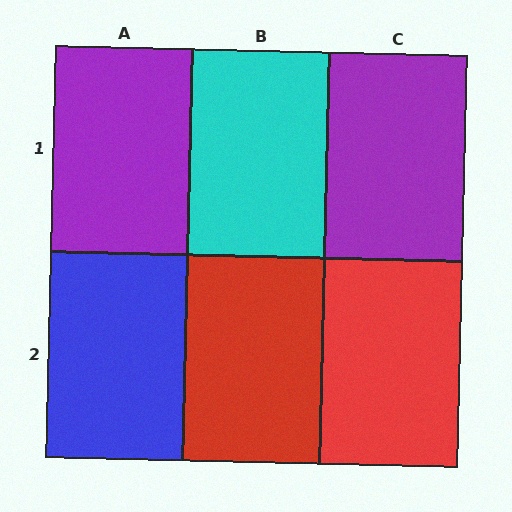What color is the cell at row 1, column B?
Cyan.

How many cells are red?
2 cells are red.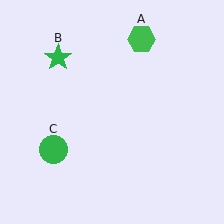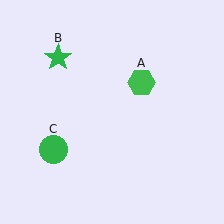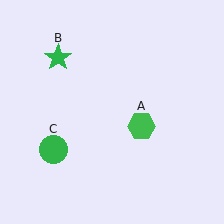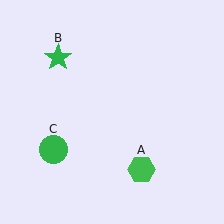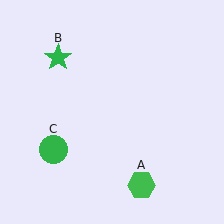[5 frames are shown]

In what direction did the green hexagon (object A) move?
The green hexagon (object A) moved down.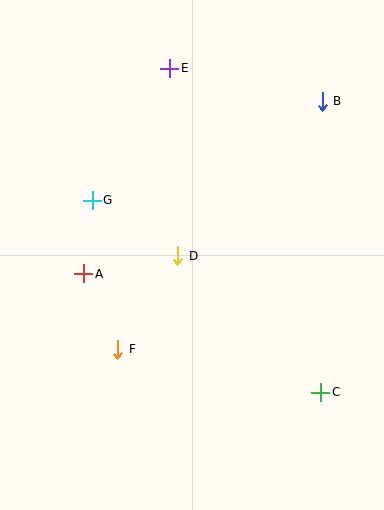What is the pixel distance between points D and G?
The distance between D and G is 102 pixels.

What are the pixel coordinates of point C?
Point C is at (321, 392).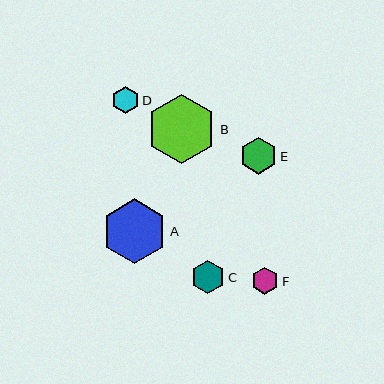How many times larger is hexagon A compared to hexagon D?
Hexagon A is approximately 2.4 times the size of hexagon D.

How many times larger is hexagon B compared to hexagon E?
Hexagon B is approximately 1.9 times the size of hexagon E.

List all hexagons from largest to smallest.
From largest to smallest: B, A, E, C, F, D.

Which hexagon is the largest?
Hexagon B is the largest with a size of approximately 69 pixels.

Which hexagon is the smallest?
Hexagon D is the smallest with a size of approximately 27 pixels.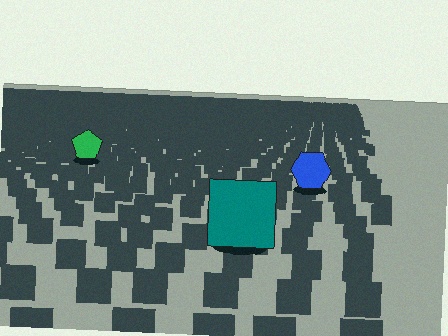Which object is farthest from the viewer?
The green pentagon is farthest from the viewer. It appears smaller and the ground texture around it is denser.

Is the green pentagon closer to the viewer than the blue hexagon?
No. The blue hexagon is closer — you can tell from the texture gradient: the ground texture is coarser near it.